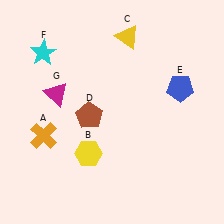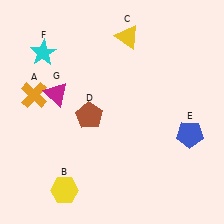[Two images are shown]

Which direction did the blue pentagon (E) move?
The blue pentagon (E) moved down.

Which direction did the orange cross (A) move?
The orange cross (A) moved up.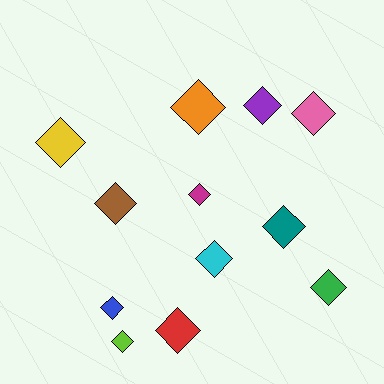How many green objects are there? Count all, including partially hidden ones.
There is 1 green object.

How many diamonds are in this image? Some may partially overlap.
There are 12 diamonds.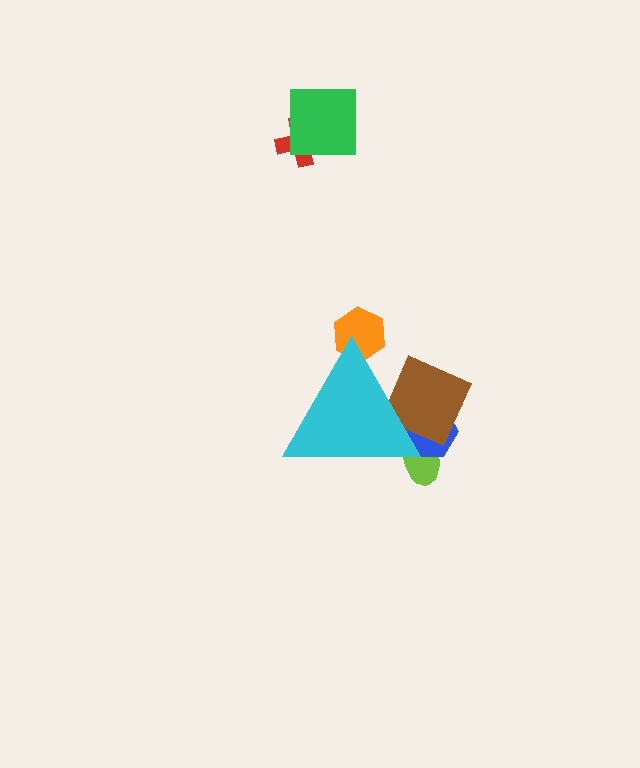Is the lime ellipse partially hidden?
Yes, the lime ellipse is partially hidden behind the cyan triangle.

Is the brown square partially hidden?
Yes, the brown square is partially hidden behind the cyan triangle.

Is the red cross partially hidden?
No, the red cross is fully visible.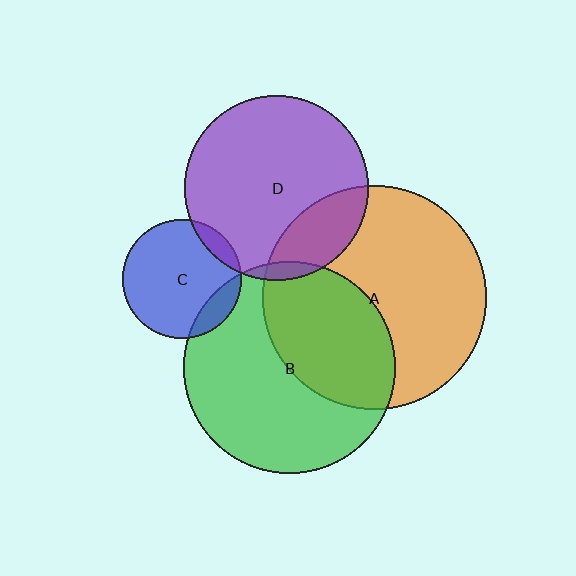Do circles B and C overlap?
Yes.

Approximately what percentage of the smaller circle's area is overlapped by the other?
Approximately 15%.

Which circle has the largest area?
Circle A (orange).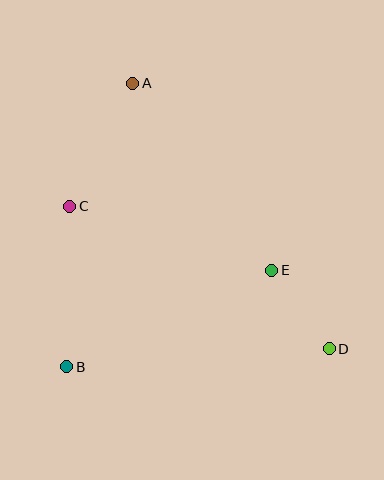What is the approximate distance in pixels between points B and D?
The distance between B and D is approximately 263 pixels.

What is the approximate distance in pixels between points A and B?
The distance between A and B is approximately 291 pixels.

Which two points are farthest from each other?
Points A and D are farthest from each other.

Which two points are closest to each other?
Points D and E are closest to each other.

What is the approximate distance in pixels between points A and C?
The distance between A and C is approximately 138 pixels.